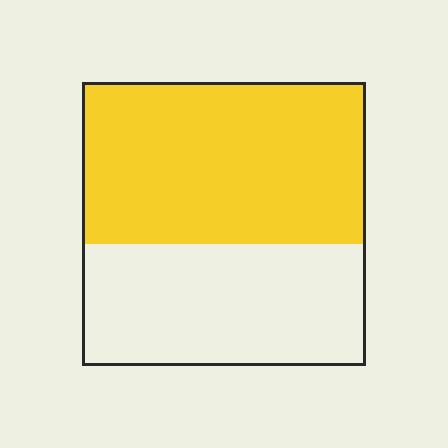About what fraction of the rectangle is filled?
About three fifths (3/5).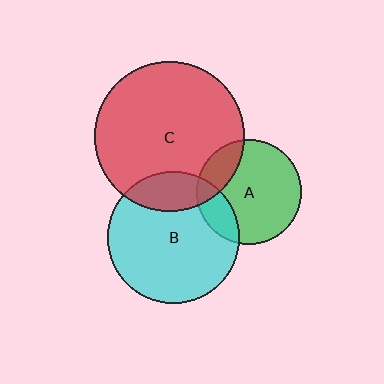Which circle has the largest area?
Circle C (red).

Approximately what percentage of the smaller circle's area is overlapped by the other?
Approximately 20%.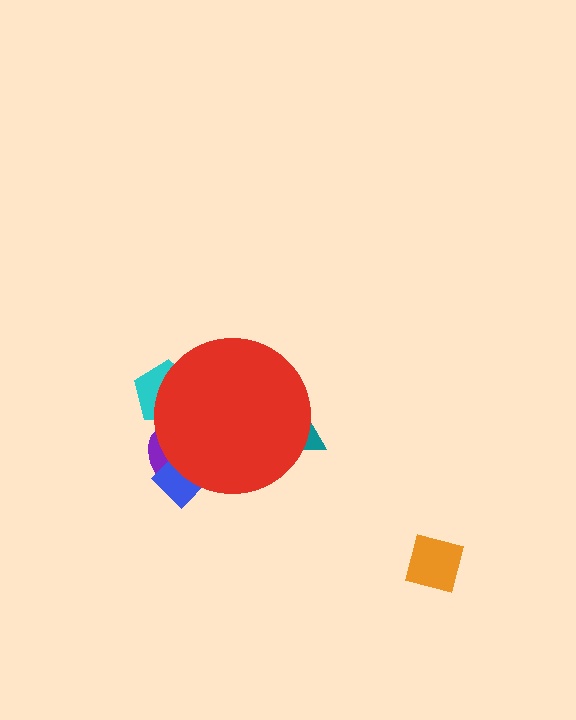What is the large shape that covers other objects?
A red circle.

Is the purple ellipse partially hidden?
Yes, the purple ellipse is partially hidden behind the red circle.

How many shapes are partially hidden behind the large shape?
4 shapes are partially hidden.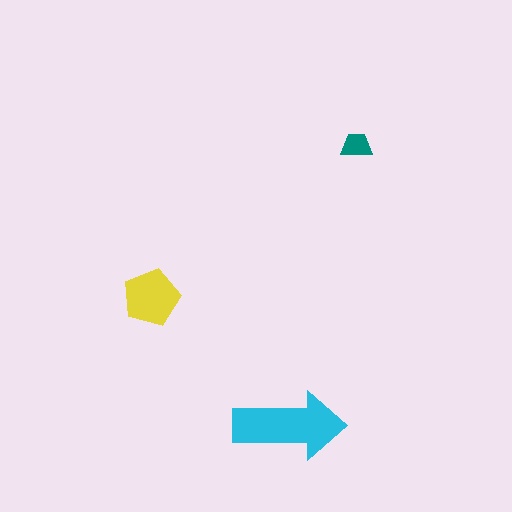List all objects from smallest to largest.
The teal trapezoid, the yellow pentagon, the cyan arrow.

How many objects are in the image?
There are 3 objects in the image.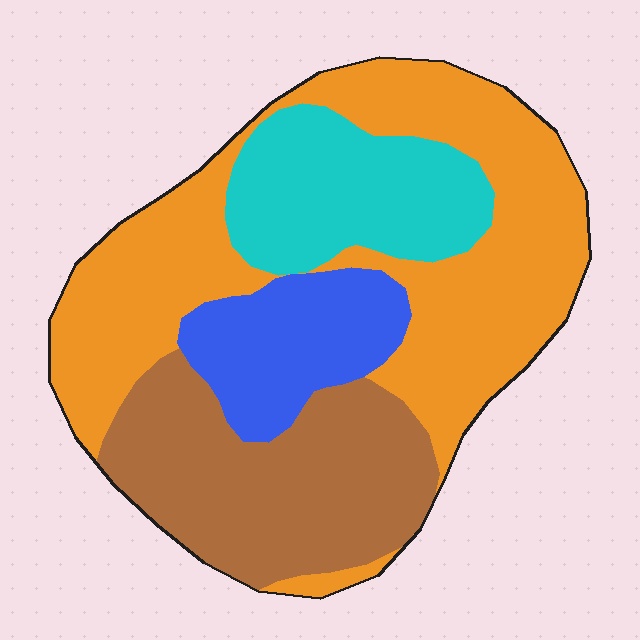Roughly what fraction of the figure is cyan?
Cyan covers 17% of the figure.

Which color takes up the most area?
Orange, at roughly 45%.